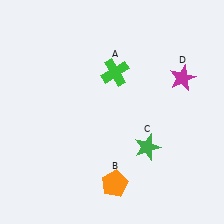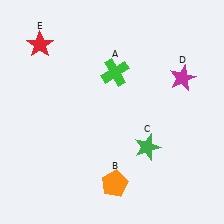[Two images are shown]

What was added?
A red star (E) was added in Image 2.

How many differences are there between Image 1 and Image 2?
There is 1 difference between the two images.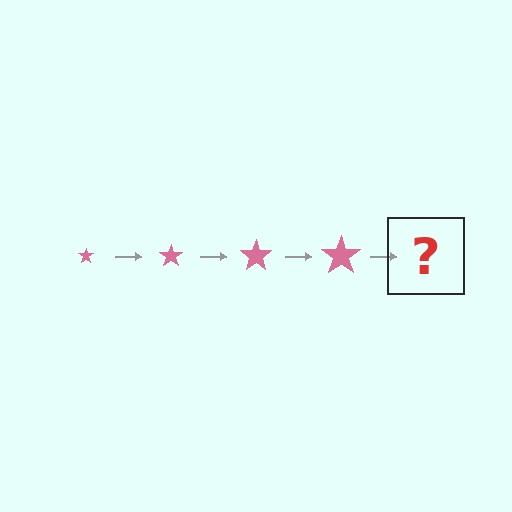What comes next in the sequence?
The next element should be a pink star, larger than the previous one.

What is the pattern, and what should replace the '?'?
The pattern is that the star gets progressively larger each step. The '?' should be a pink star, larger than the previous one.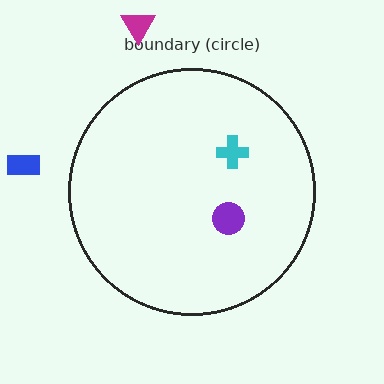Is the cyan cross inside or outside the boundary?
Inside.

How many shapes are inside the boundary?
2 inside, 2 outside.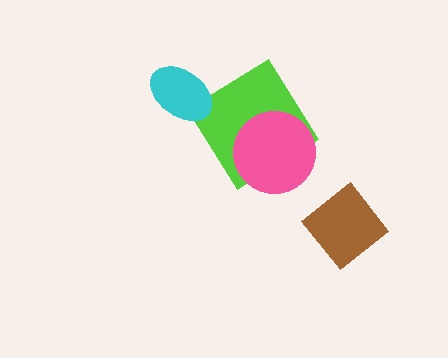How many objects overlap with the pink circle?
1 object overlaps with the pink circle.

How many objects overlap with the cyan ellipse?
0 objects overlap with the cyan ellipse.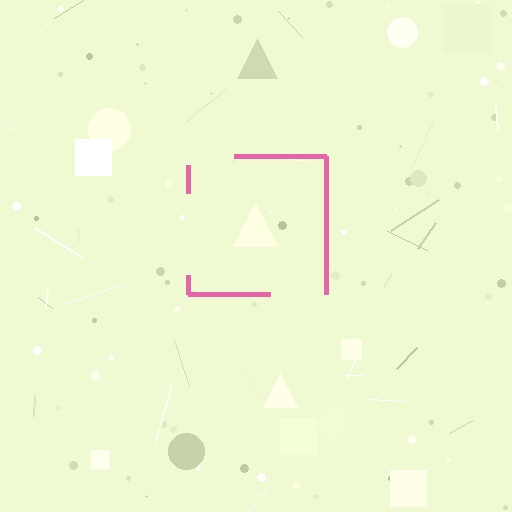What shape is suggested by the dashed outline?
The dashed outline suggests a square.